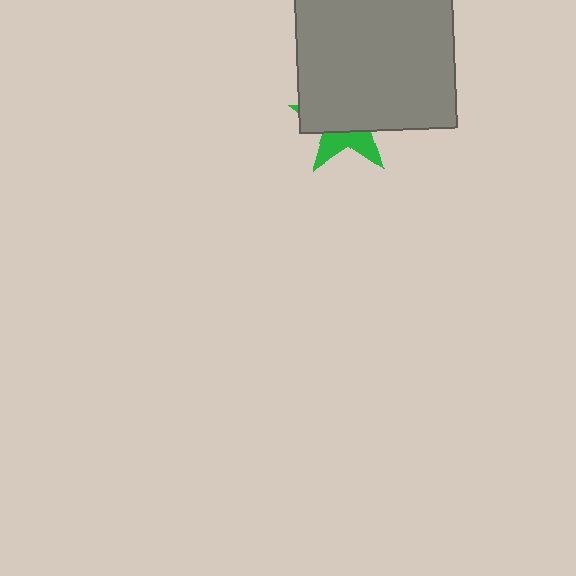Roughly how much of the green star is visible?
A small part of it is visible (roughly 33%).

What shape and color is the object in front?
The object in front is a gray square.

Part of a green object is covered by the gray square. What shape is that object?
It is a star.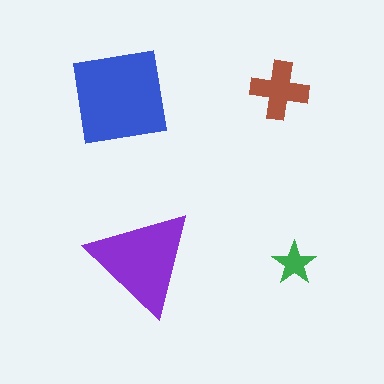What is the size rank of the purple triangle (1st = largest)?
2nd.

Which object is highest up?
The brown cross is topmost.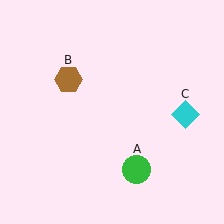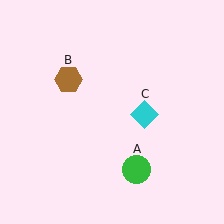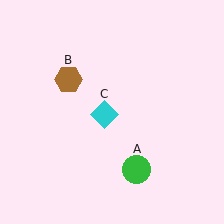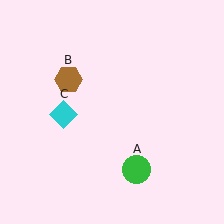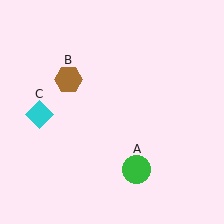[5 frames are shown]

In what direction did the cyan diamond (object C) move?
The cyan diamond (object C) moved left.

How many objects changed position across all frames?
1 object changed position: cyan diamond (object C).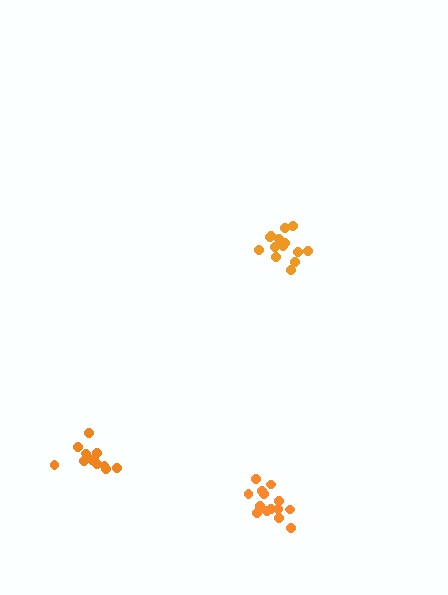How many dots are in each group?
Group 1: 14 dots, Group 2: 12 dots, Group 3: 14 dots (40 total).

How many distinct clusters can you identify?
There are 3 distinct clusters.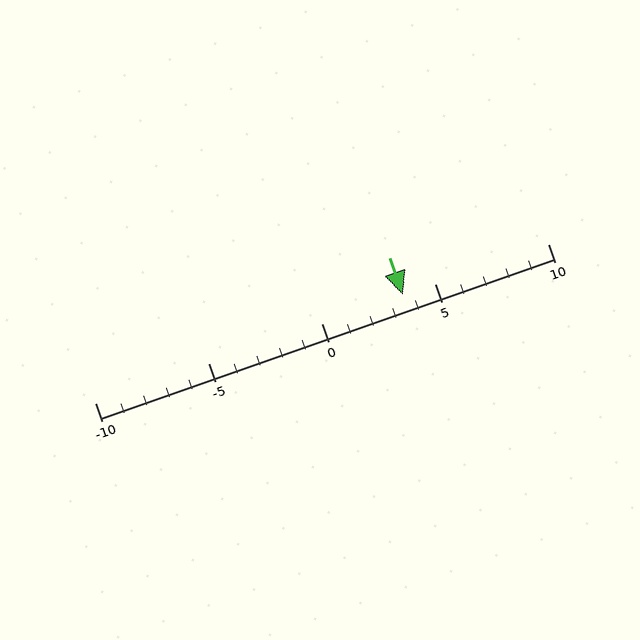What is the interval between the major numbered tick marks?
The major tick marks are spaced 5 units apart.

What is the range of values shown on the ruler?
The ruler shows values from -10 to 10.